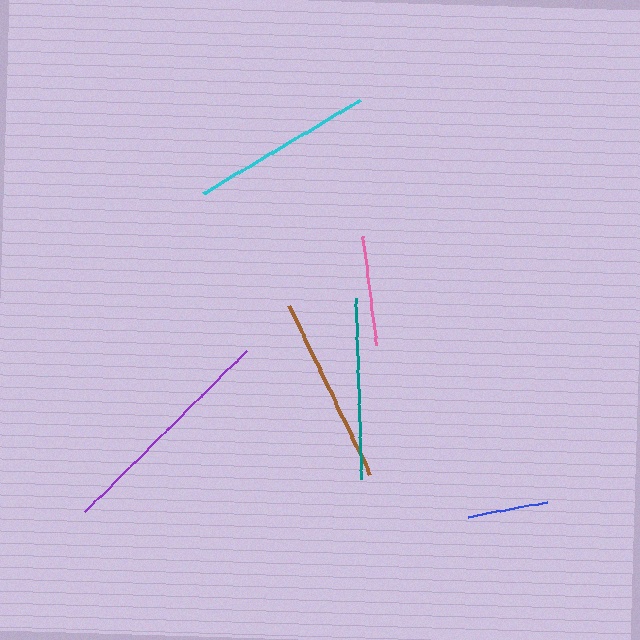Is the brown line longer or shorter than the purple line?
The purple line is longer than the brown line.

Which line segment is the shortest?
The blue line is the shortest at approximately 79 pixels.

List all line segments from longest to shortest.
From longest to shortest: purple, brown, cyan, teal, pink, blue.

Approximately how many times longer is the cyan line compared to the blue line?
The cyan line is approximately 2.3 times the length of the blue line.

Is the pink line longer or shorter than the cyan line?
The cyan line is longer than the pink line.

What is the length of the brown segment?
The brown segment is approximately 186 pixels long.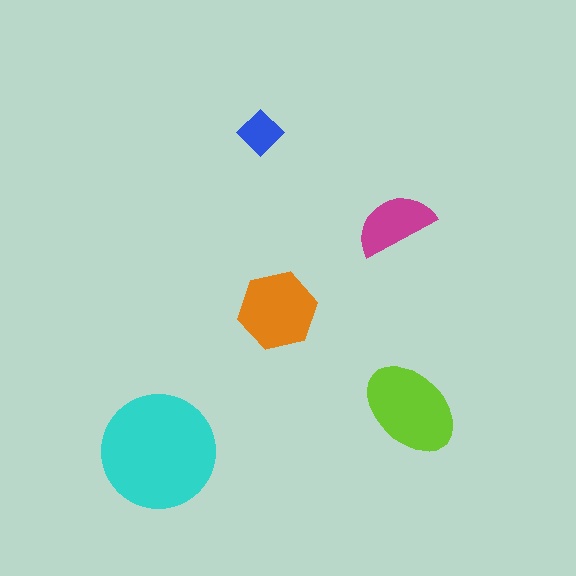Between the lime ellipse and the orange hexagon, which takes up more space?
The lime ellipse.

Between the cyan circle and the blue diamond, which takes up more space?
The cyan circle.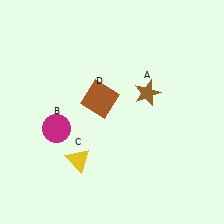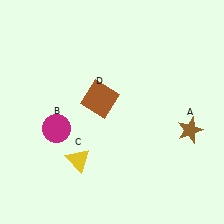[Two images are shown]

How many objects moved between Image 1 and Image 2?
1 object moved between the two images.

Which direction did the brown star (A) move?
The brown star (A) moved right.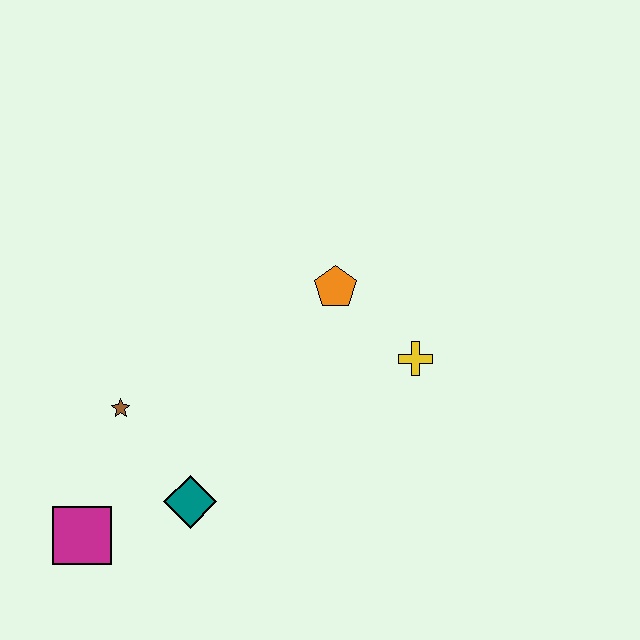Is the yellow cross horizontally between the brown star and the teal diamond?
No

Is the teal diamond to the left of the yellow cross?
Yes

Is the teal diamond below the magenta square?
No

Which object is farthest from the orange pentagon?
The magenta square is farthest from the orange pentagon.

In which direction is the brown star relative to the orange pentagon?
The brown star is to the left of the orange pentagon.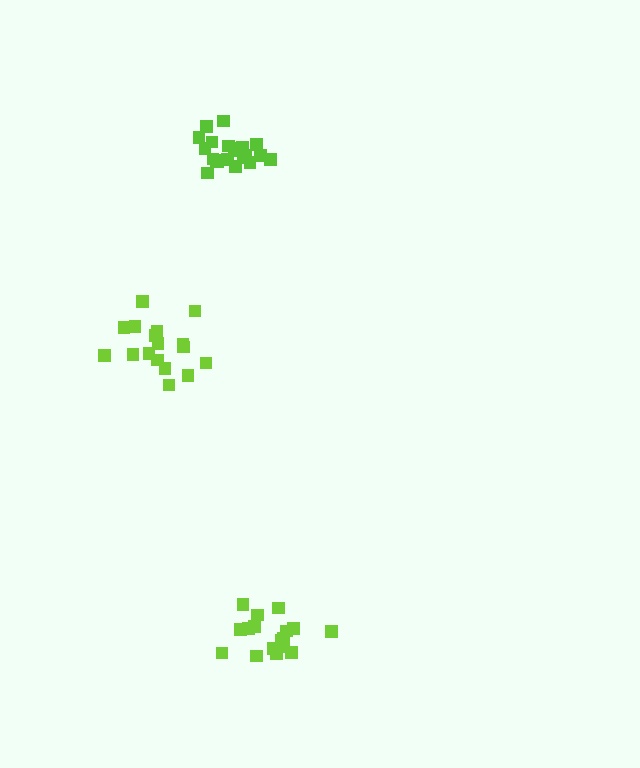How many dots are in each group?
Group 1: 17 dots, Group 2: 17 dots, Group 3: 21 dots (55 total).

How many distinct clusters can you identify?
There are 3 distinct clusters.